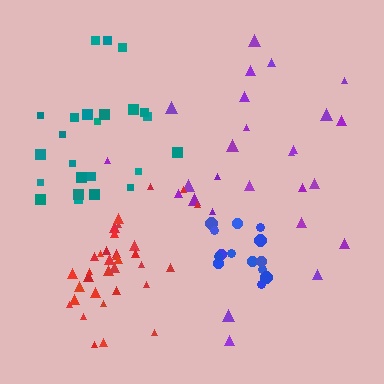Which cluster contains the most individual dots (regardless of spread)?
Red (34).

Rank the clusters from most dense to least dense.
blue, red, teal, purple.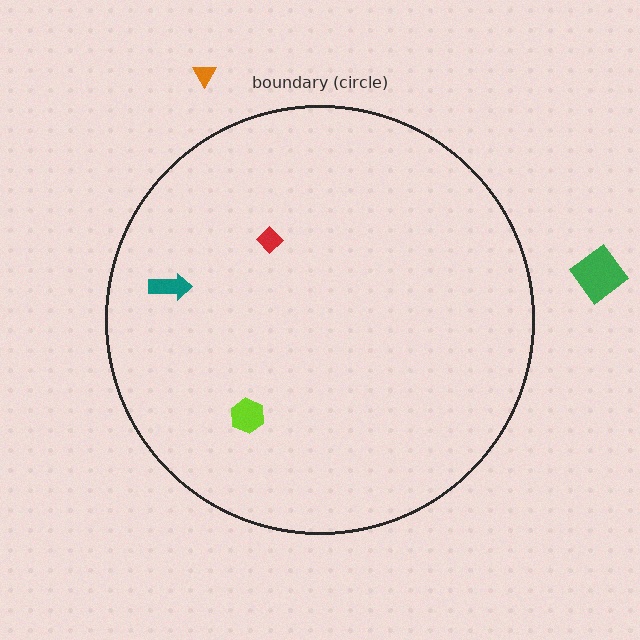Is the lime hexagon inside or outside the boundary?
Inside.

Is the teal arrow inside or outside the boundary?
Inside.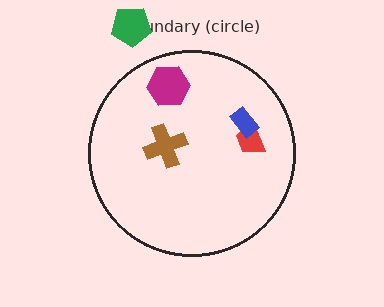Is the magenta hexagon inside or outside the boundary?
Inside.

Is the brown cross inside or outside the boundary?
Inside.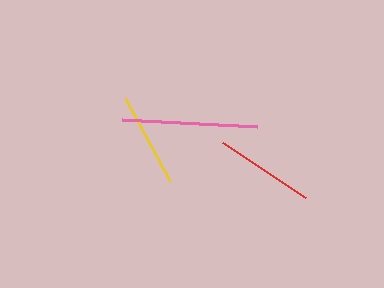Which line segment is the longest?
The pink line is the longest at approximately 135 pixels.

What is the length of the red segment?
The red segment is approximately 100 pixels long.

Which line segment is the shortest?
The yellow line is the shortest at approximately 94 pixels.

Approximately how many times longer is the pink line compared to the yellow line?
The pink line is approximately 1.4 times the length of the yellow line.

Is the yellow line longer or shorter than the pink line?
The pink line is longer than the yellow line.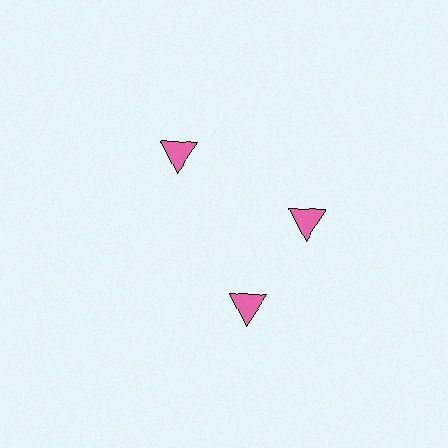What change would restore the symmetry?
The symmetry would be restored by rotating it back into even spacing with its neighbors so that all 3 triangles sit at equal angles and equal distance from the center.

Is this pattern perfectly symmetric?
No. The 3 pink triangles are arranged in a ring, but one element near the 7 o'clock position is rotated out of alignment along the ring, breaking the 3-fold rotational symmetry.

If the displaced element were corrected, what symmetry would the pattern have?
It would have 3-fold rotational symmetry — the pattern would map onto itself every 120 degrees.